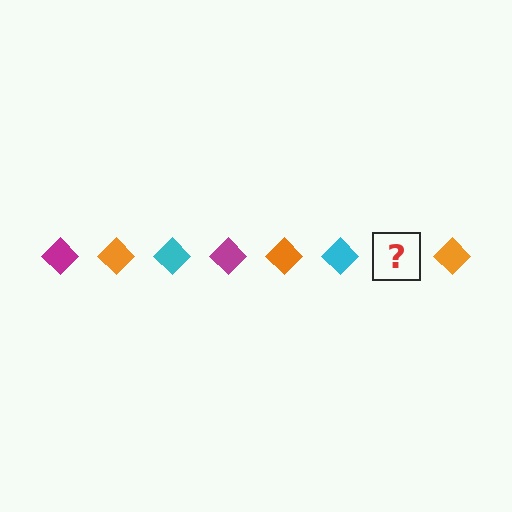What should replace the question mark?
The question mark should be replaced with a magenta diamond.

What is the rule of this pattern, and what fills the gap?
The rule is that the pattern cycles through magenta, orange, cyan diamonds. The gap should be filled with a magenta diamond.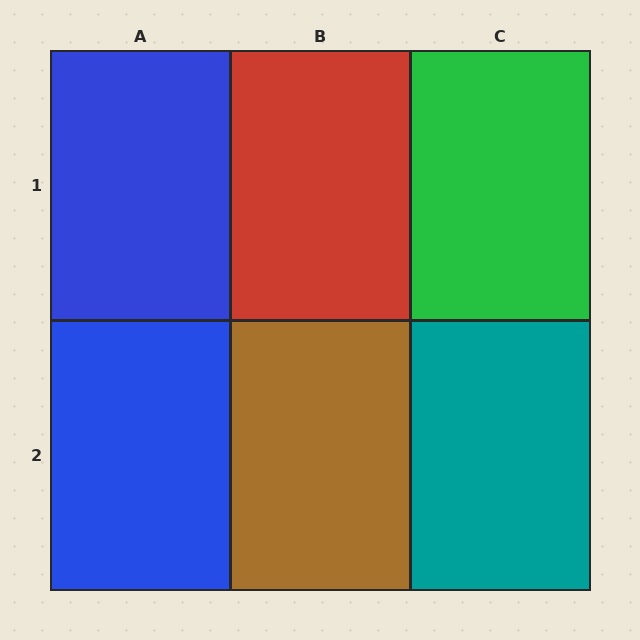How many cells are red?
1 cell is red.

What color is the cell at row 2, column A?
Blue.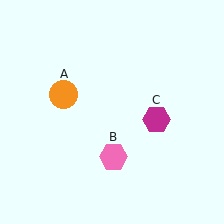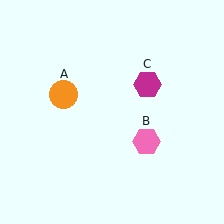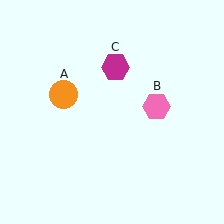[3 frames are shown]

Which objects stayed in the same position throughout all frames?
Orange circle (object A) remained stationary.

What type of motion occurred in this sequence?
The pink hexagon (object B), magenta hexagon (object C) rotated counterclockwise around the center of the scene.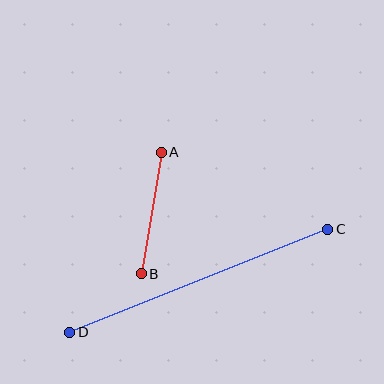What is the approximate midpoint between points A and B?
The midpoint is at approximately (151, 213) pixels.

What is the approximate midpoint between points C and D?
The midpoint is at approximately (199, 281) pixels.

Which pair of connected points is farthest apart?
Points C and D are farthest apart.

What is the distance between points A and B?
The distance is approximately 123 pixels.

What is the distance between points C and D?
The distance is approximately 278 pixels.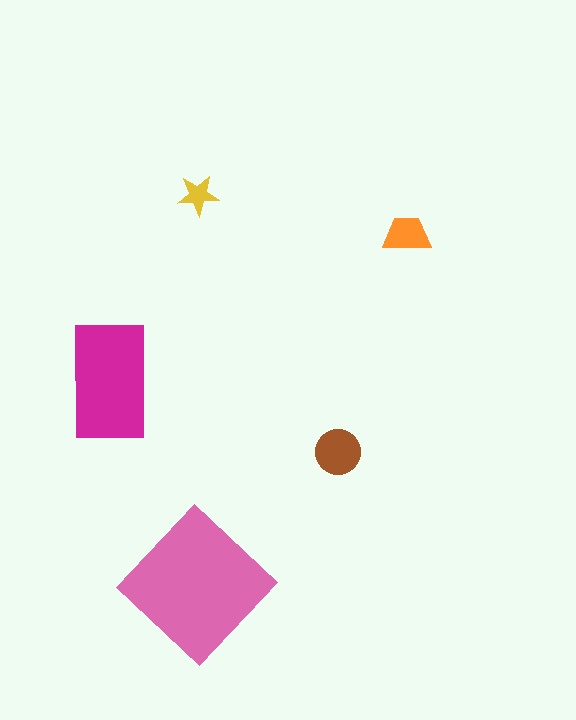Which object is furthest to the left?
The magenta rectangle is leftmost.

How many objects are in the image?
There are 5 objects in the image.